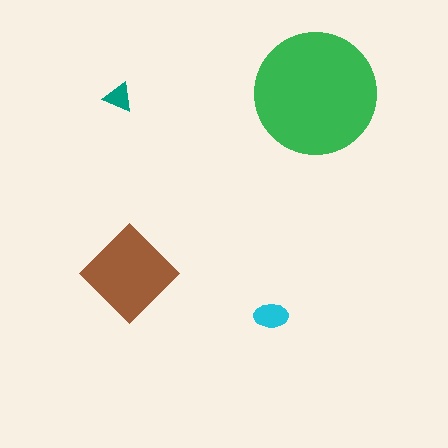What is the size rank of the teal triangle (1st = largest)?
4th.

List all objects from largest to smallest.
The green circle, the brown diamond, the cyan ellipse, the teal triangle.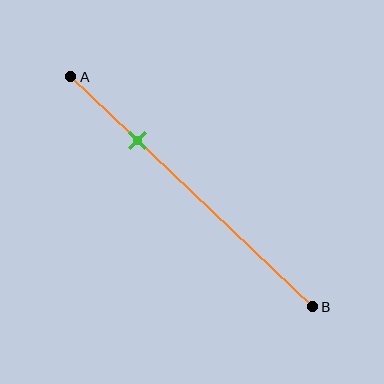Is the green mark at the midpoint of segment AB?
No, the mark is at about 30% from A, not at the 50% midpoint.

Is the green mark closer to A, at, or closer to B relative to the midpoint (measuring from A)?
The green mark is closer to point A than the midpoint of segment AB.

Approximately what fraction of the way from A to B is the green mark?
The green mark is approximately 30% of the way from A to B.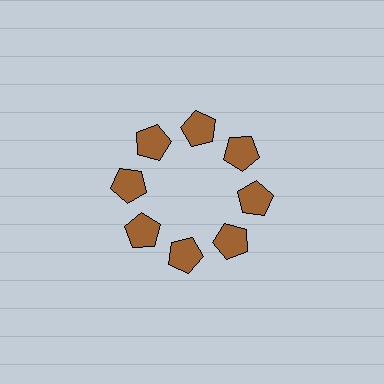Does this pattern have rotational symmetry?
Yes, this pattern has 8-fold rotational symmetry. It looks the same after rotating 45 degrees around the center.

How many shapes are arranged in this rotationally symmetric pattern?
There are 8 shapes, arranged in 8 groups of 1.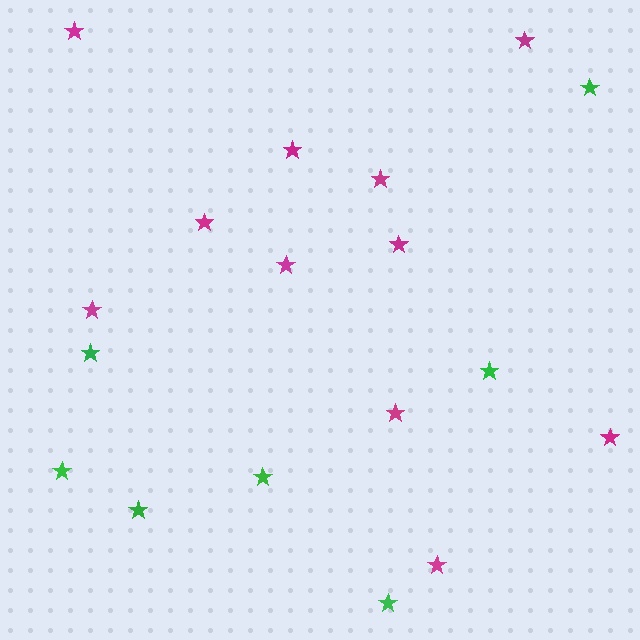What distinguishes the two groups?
There are 2 groups: one group of green stars (7) and one group of magenta stars (11).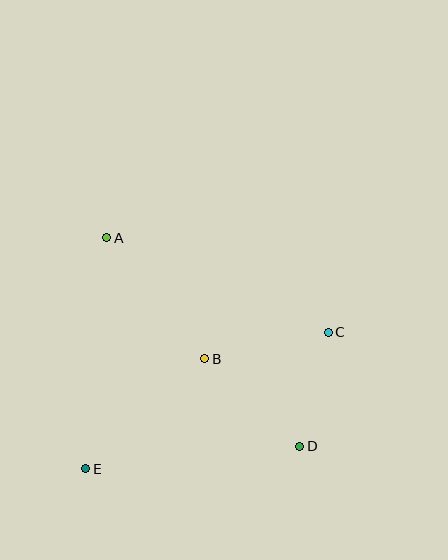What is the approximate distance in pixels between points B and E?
The distance between B and E is approximately 162 pixels.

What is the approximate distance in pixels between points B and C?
The distance between B and C is approximately 126 pixels.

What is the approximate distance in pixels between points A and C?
The distance between A and C is approximately 241 pixels.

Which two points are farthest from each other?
Points A and D are farthest from each other.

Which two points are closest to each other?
Points C and D are closest to each other.